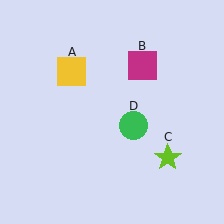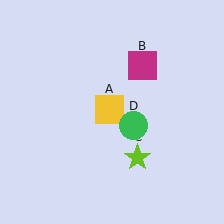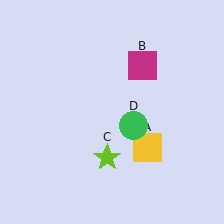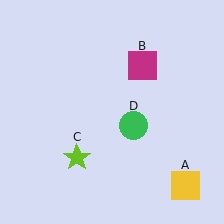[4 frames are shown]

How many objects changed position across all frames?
2 objects changed position: yellow square (object A), lime star (object C).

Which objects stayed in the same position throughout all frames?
Magenta square (object B) and green circle (object D) remained stationary.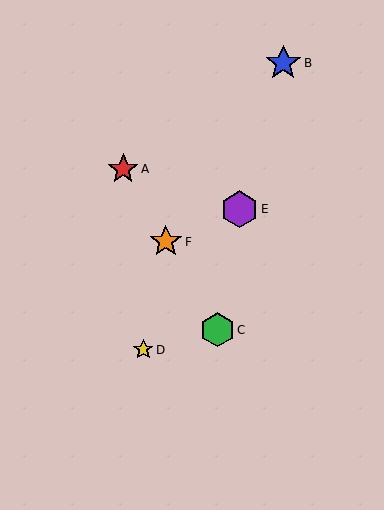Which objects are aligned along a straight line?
Objects A, C, F are aligned along a straight line.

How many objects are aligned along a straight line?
3 objects (A, C, F) are aligned along a straight line.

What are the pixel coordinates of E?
Object E is at (240, 209).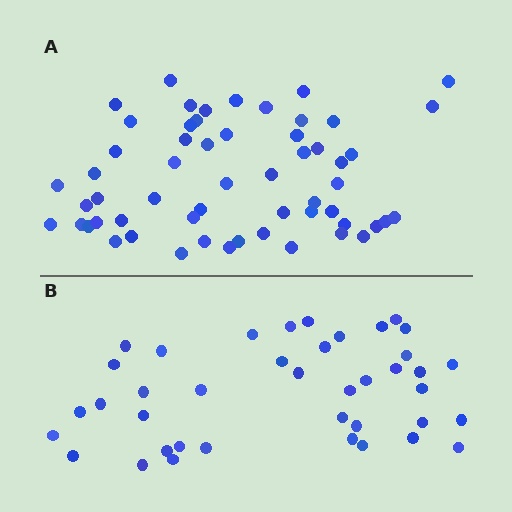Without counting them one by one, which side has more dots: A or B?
Region A (the top region) has more dots.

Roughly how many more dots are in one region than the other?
Region A has approximately 15 more dots than region B.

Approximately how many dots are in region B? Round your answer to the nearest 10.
About 40 dots.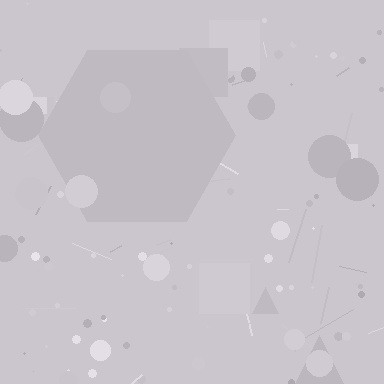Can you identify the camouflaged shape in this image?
The camouflaged shape is a hexagon.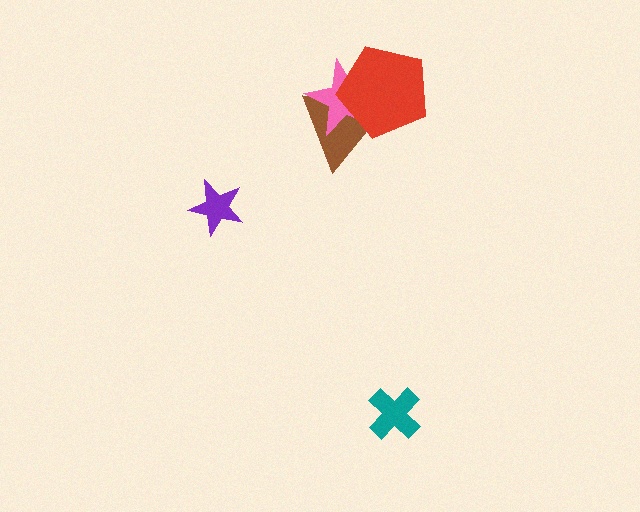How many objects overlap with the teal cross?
0 objects overlap with the teal cross.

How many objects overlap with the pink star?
2 objects overlap with the pink star.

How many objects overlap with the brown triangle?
2 objects overlap with the brown triangle.